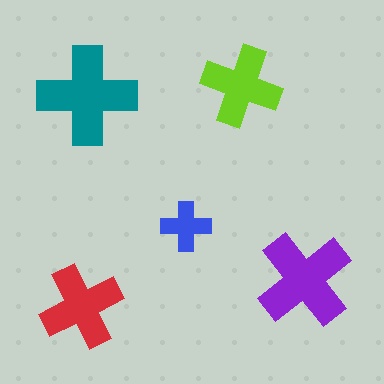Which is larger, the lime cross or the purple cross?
The purple one.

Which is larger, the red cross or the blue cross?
The red one.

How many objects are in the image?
There are 5 objects in the image.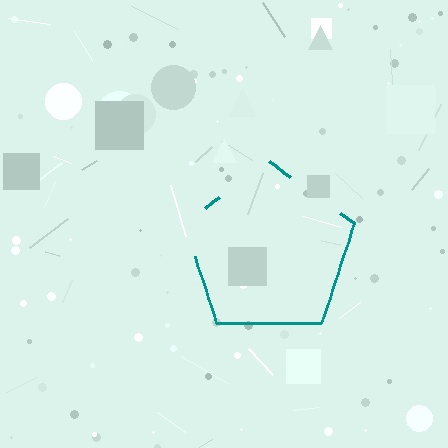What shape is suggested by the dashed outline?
The dashed outline suggests a pentagon.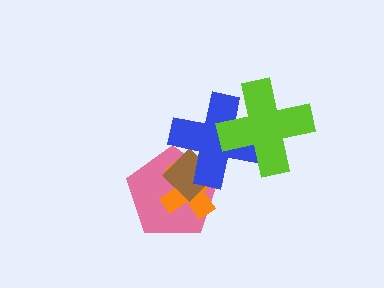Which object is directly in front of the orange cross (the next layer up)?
The brown diamond is directly in front of the orange cross.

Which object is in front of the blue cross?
The lime cross is in front of the blue cross.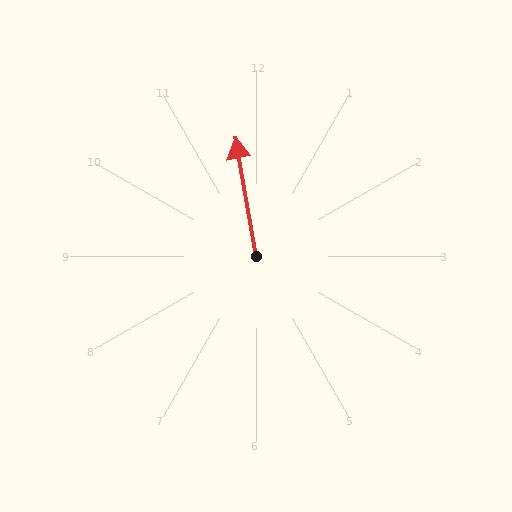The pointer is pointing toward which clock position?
Roughly 12 o'clock.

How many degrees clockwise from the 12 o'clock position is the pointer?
Approximately 350 degrees.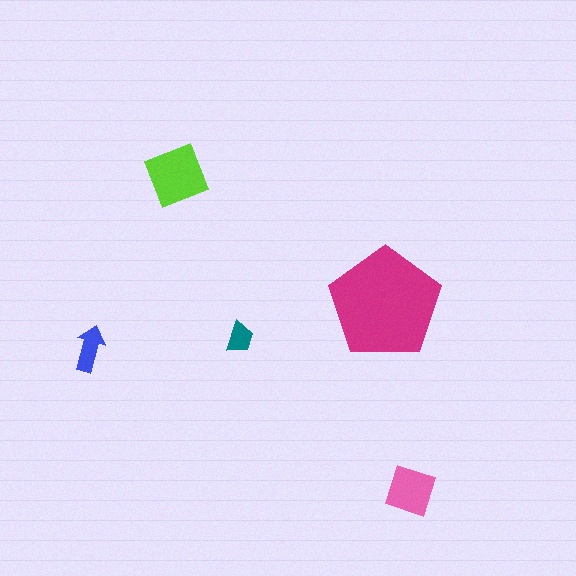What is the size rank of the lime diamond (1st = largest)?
2nd.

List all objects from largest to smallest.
The magenta pentagon, the lime diamond, the pink square, the blue arrow, the teal trapezoid.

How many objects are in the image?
There are 5 objects in the image.